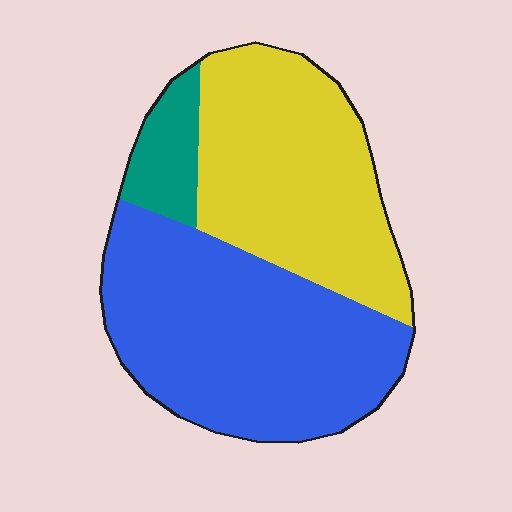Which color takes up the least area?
Teal, at roughly 10%.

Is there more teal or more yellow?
Yellow.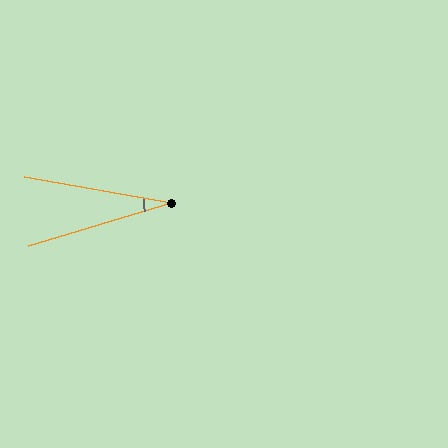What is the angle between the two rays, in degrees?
Approximately 27 degrees.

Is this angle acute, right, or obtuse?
It is acute.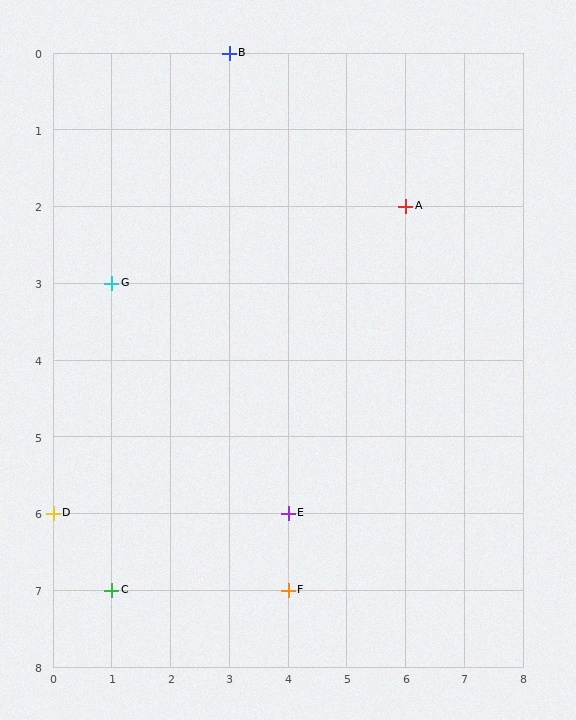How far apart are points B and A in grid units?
Points B and A are 3 columns and 2 rows apart (about 3.6 grid units diagonally).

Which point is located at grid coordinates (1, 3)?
Point G is at (1, 3).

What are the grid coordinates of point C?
Point C is at grid coordinates (1, 7).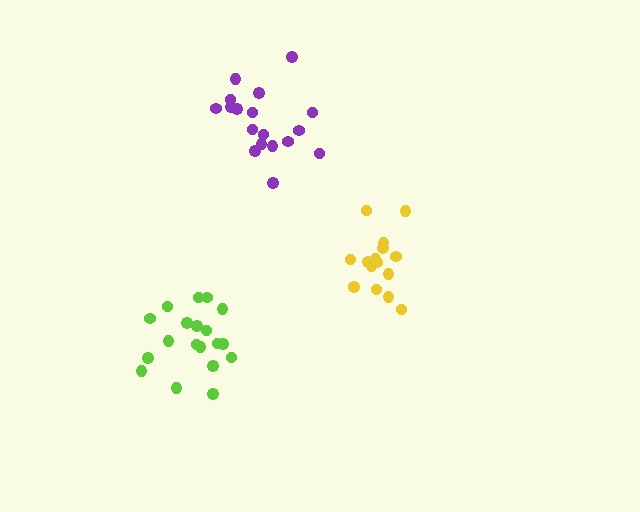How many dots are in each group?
Group 1: 15 dots, Group 2: 19 dots, Group 3: 18 dots (52 total).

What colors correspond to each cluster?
The clusters are colored: yellow, lime, purple.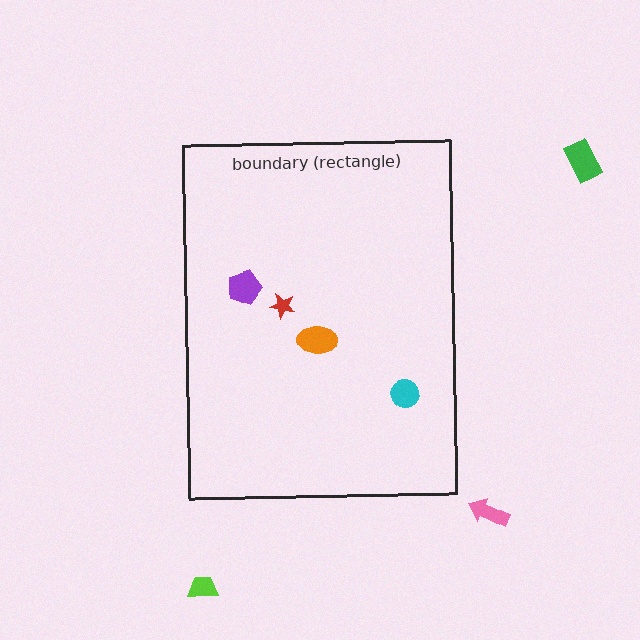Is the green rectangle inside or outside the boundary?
Outside.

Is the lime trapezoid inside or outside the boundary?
Outside.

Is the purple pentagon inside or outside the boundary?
Inside.